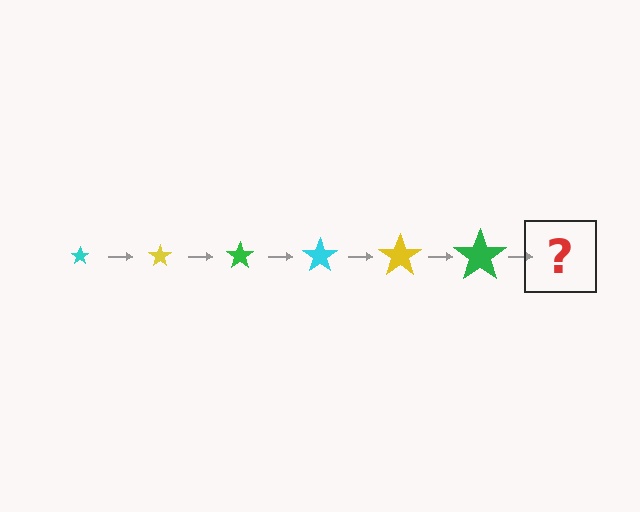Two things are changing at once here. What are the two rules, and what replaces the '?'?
The two rules are that the star grows larger each step and the color cycles through cyan, yellow, and green. The '?' should be a cyan star, larger than the previous one.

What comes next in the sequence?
The next element should be a cyan star, larger than the previous one.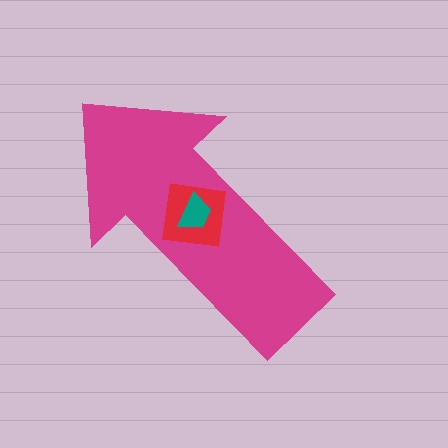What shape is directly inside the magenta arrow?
The red square.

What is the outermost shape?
The magenta arrow.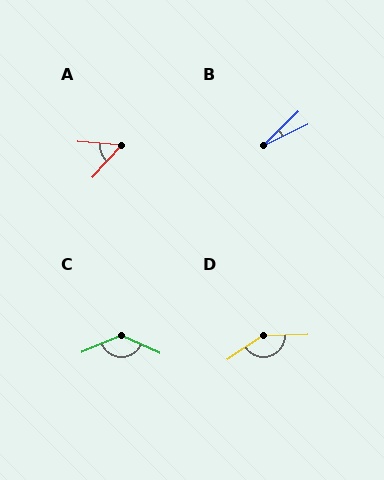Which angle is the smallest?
B, at approximately 18 degrees.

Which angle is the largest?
D, at approximately 149 degrees.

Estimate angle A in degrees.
Approximately 52 degrees.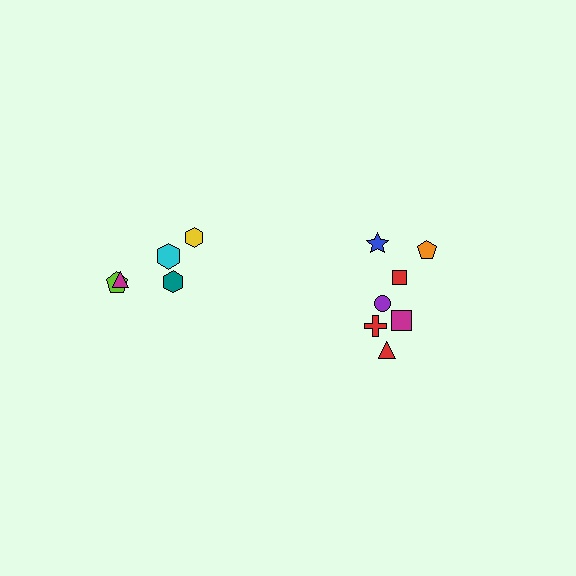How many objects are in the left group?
There are 5 objects.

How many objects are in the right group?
There are 7 objects.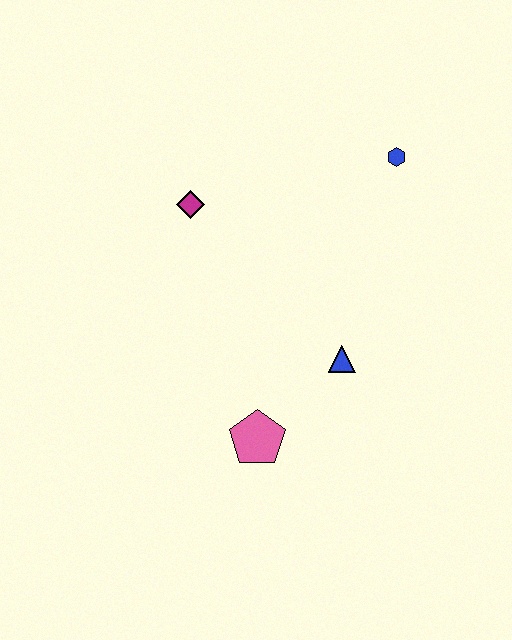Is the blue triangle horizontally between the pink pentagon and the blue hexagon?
Yes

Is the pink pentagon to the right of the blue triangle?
No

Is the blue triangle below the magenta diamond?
Yes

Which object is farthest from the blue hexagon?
The pink pentagon is farthest from the blue hexagon.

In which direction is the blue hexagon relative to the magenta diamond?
The blue hexagon is to the right of the magenta diamond.